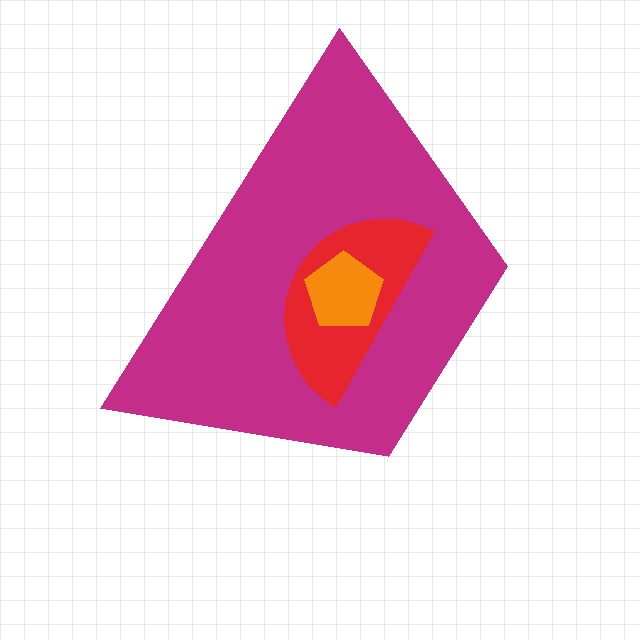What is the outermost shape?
The magenta trapezoid.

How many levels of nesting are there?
3.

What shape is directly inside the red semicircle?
The orange pentagon.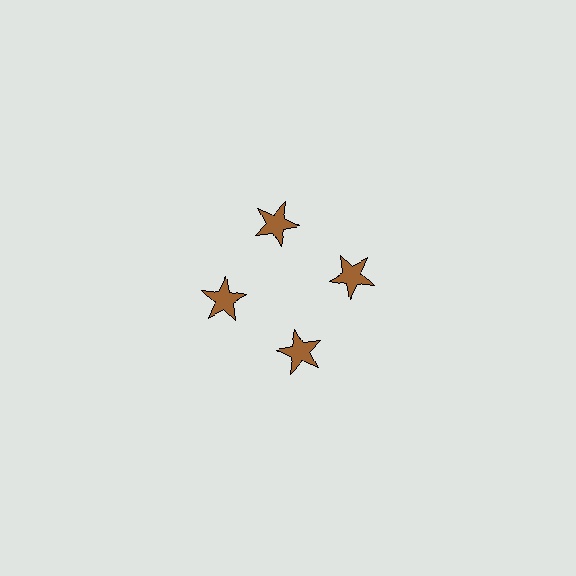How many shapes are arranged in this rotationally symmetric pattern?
There are 4 shapes, arranged in 4 groups of 1.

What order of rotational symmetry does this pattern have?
This pattern has 4-fold rotational symmetry.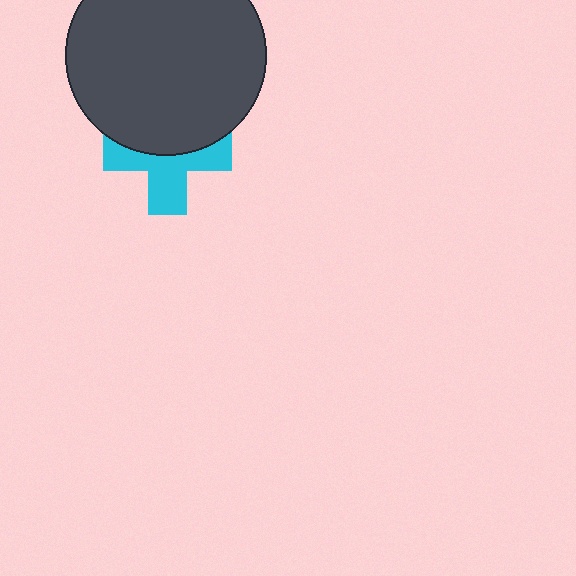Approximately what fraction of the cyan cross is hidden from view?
Roughly 46% of the cyan cross is hidden behind the dark gray circle.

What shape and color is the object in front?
The object in front is a dark gray circle.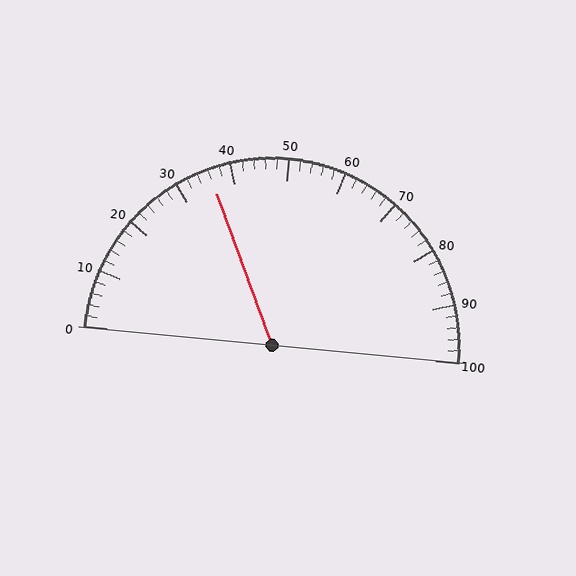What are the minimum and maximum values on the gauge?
The gauge ranges from 0 to 100.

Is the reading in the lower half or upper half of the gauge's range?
The reading is in the lower half of the range (0 to 100).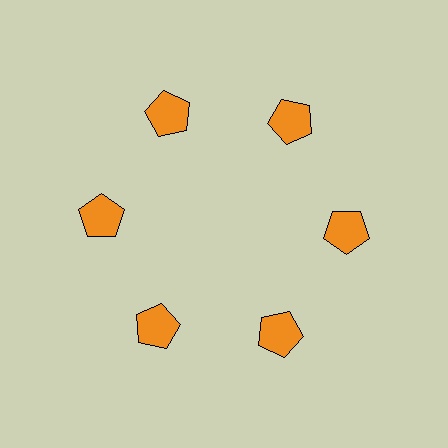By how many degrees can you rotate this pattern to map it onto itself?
The pattern maps onto itself every 60 degrees of rotation.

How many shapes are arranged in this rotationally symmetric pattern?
There are 6 shapes, arranged in 6 groups of 1.